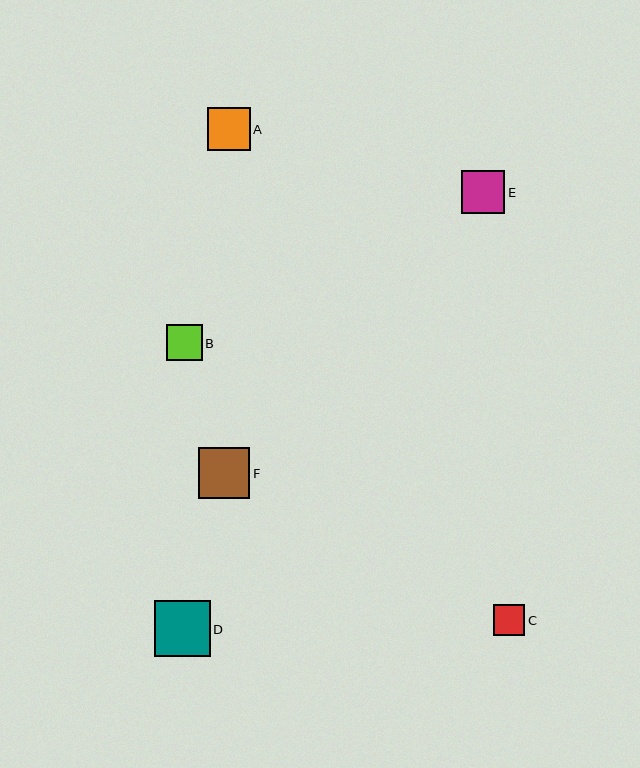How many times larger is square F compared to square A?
Square F is approximately 1.2 times the size of square A.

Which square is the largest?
Square D is the largest with a size of approximately 56 pixels.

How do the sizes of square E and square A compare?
Square E and square A are approximately the same size.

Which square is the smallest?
Square C is the smallest with a size of approximately 31 pixels.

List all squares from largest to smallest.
From largest to smallest: D, F, E, A, B, C.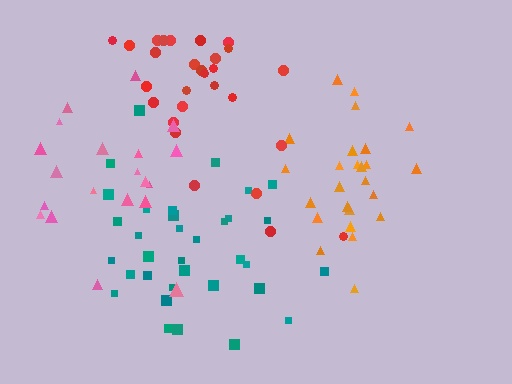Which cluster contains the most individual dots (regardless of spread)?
Teal (34).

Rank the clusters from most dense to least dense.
orange, teal, pink, red.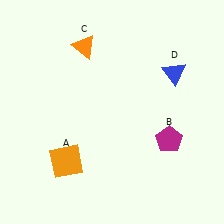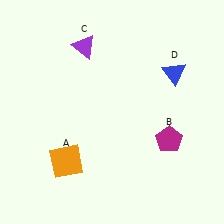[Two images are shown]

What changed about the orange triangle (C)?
In Image 1, C is orange. In Image 2, it changed to purple.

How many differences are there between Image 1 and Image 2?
There is 1 difference between the two images.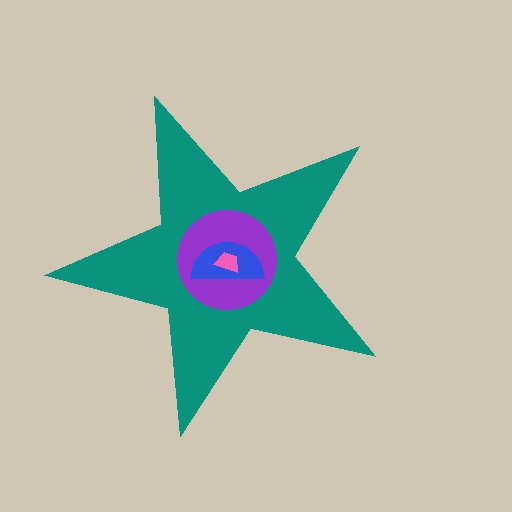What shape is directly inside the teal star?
The purple circle.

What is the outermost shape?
The teal star.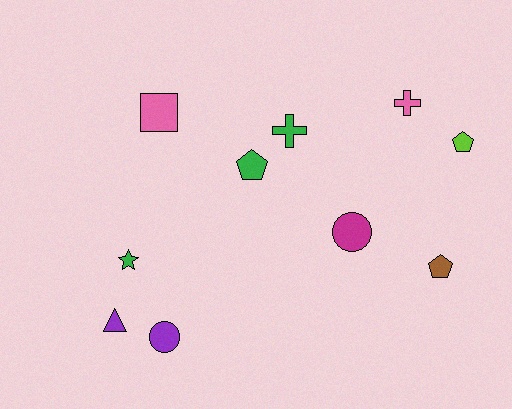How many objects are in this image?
There are 10 objects.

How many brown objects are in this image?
There is 1 brown object.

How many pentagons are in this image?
There are 3 pentagons.